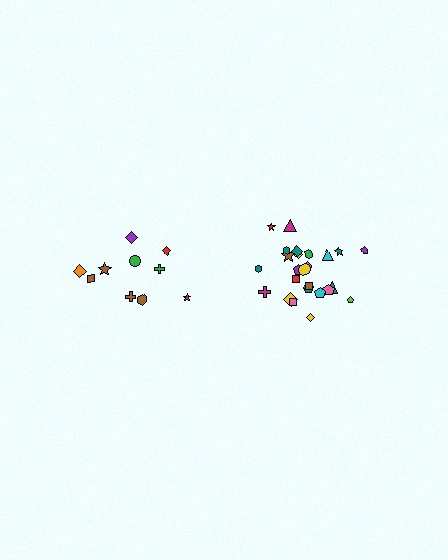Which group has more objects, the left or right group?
The right group.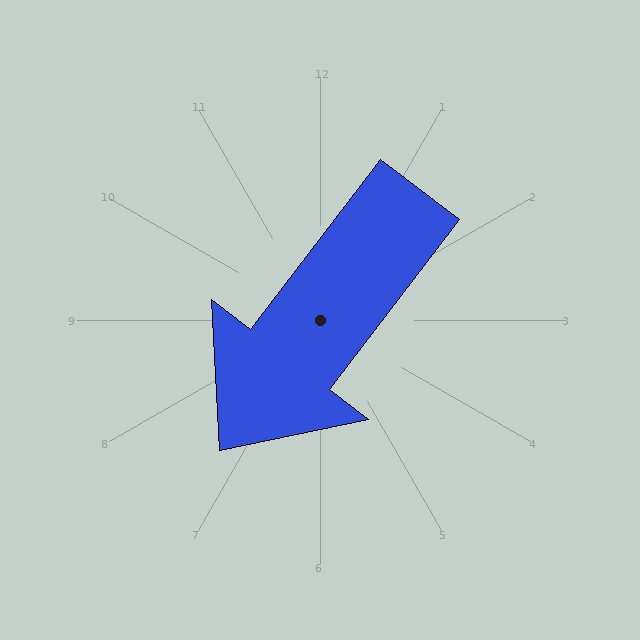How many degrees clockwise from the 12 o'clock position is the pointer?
Approximately 218 degrees.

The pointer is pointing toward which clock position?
Roughly 7 o'clock.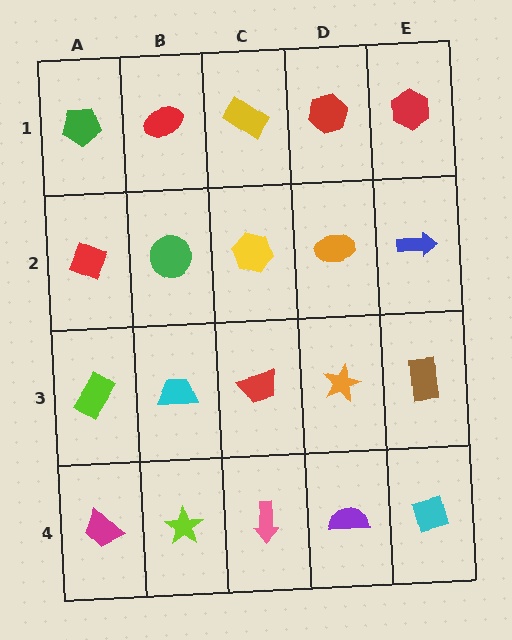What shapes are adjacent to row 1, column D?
An orange ellipse (row 2, column D), a yellow rectangle (row 1, column C), a red hexagon (row 1, column E).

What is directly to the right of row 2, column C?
An orange ellipse.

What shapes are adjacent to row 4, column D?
An orange star (row 3, column D), a pink arrow (row 4, column C), a cyan diamond (row 4, column E).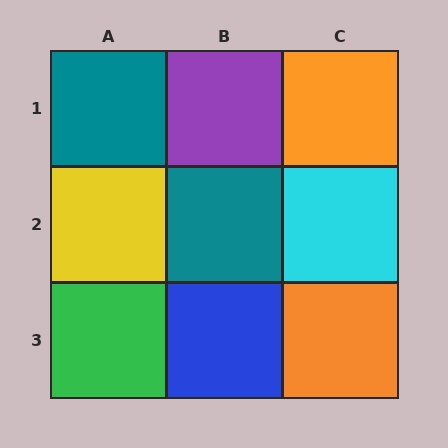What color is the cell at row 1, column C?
Orange.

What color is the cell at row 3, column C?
Orange.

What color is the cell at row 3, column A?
Green.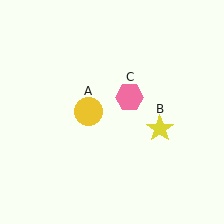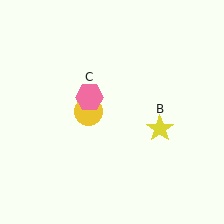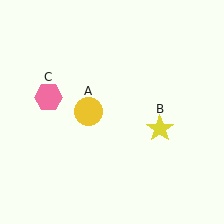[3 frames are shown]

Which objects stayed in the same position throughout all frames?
Yellow circle (object A) and yellow star (object B) remained stationary.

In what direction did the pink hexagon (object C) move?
The pink hexagon (object C) moved left.